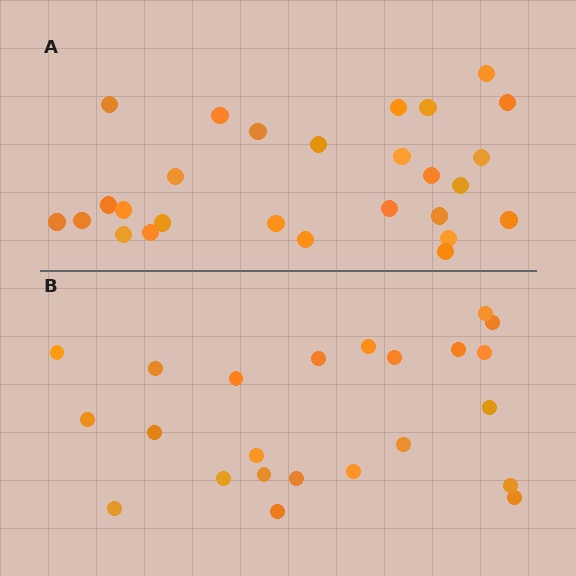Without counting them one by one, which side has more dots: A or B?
Region A (the top region) has more dots.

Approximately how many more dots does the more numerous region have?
Region A has about 4 more dots than region B.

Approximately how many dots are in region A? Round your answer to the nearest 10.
About 30 dots. (The exact count is 27, which rounds to 30.)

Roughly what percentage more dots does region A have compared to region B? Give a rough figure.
About 15% more.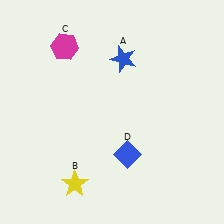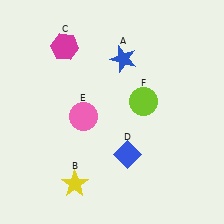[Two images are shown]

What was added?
A pink circle (E), a lime circle (F) were added in Image 2.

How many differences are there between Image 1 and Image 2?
There are 2 differences between the two images.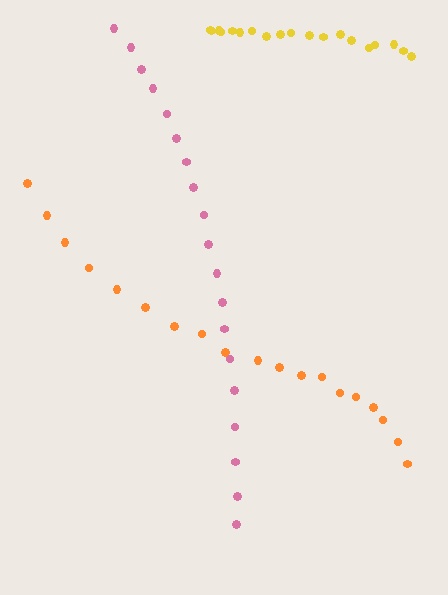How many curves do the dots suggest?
There are 3 distinct paths.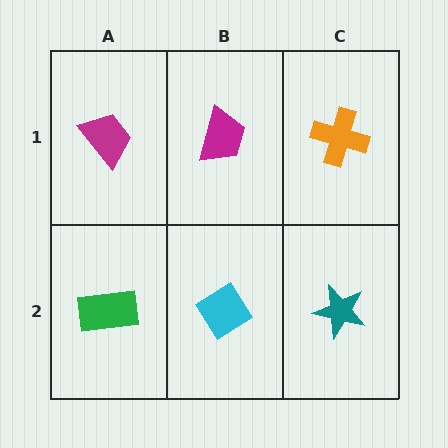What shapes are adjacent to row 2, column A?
A magenta trapezoid (row 1, column A), a cyan diamond (row 2, column B).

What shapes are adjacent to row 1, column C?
A teal star (row 2, column C), a magenta trapezoid (row 1, column B).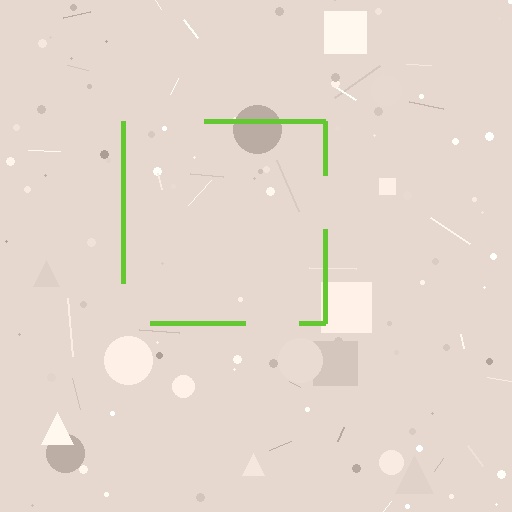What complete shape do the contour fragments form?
The contour fragments form a square.